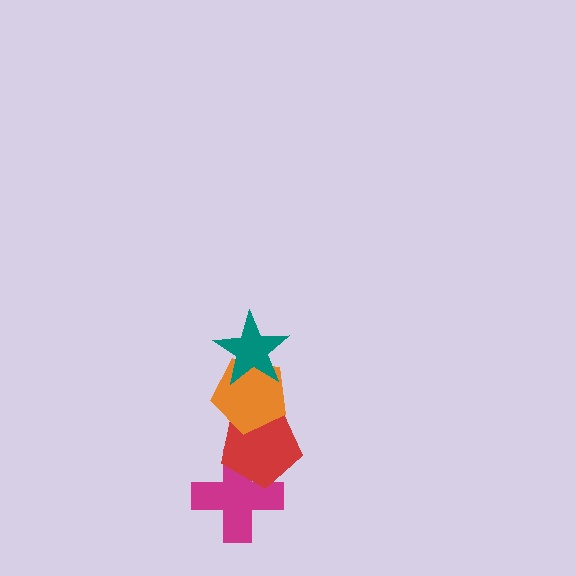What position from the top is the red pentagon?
The red pentagon is 3rd from the top.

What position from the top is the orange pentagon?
The orange pentagon is 2nd from the top.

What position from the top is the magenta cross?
The magenta cross is 4th from the top.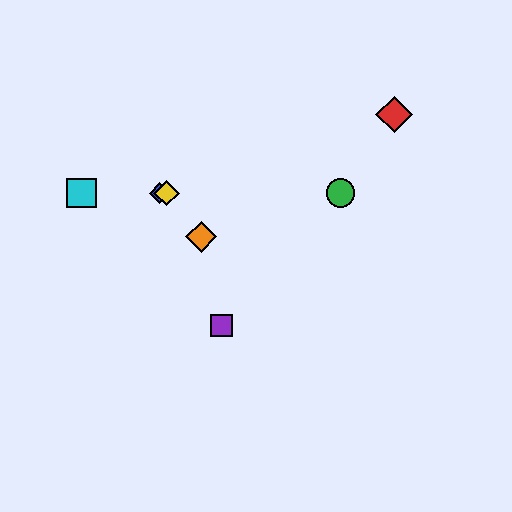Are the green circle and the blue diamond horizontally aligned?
Yes, both are at y≈193.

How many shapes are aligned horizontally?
4 shapes (the blue diamond, the green circle, the yellow diamond, the cyan square) are aligned horizontally.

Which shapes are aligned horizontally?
The blue diamond, the green circle, the yellow diamond, the cyan square are aligned horizontally.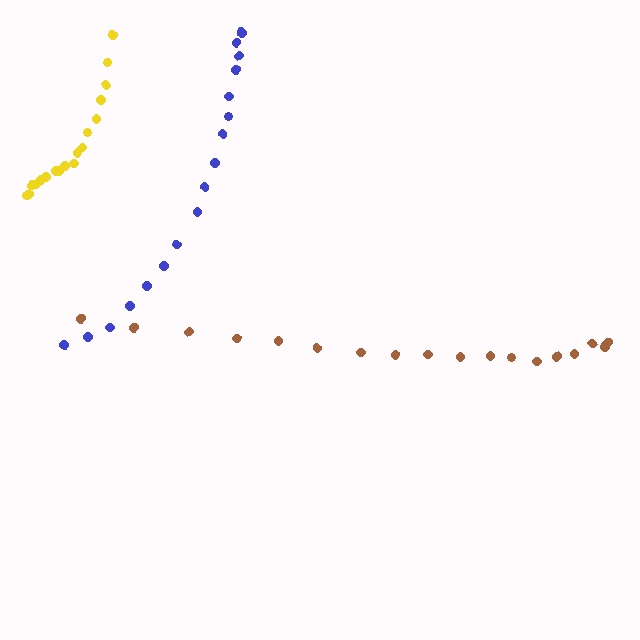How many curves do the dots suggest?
There are 3 distinct paths.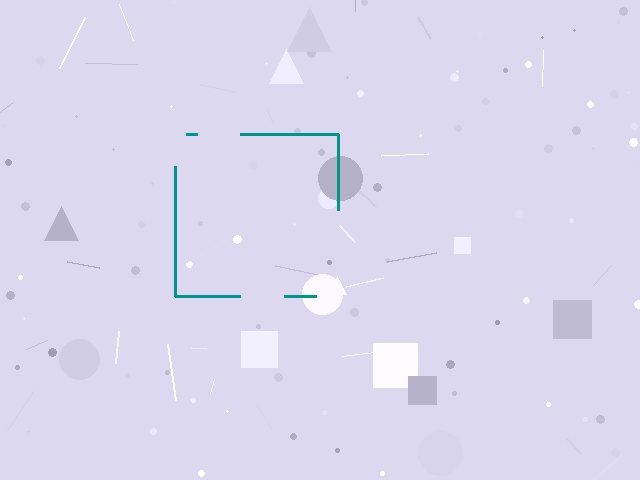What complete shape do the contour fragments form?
The contour fragments form a square.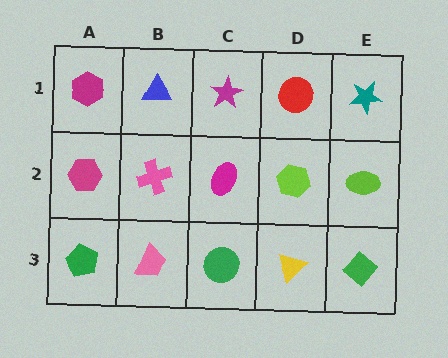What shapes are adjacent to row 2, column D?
A red circle (row 1, column D), a yellow triangle (row 3, column D), a magenta ellipse (row 2, column C), a lime ellipse (row 2, column E).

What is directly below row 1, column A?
A magenta hexagon.